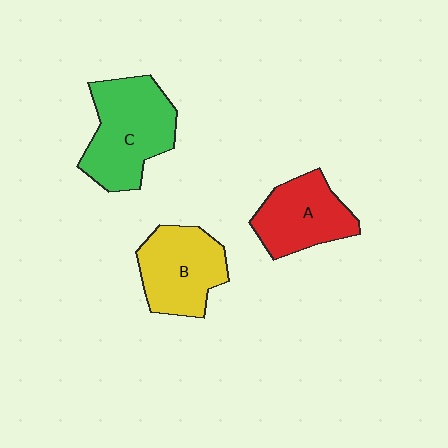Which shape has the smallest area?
Shape A (red).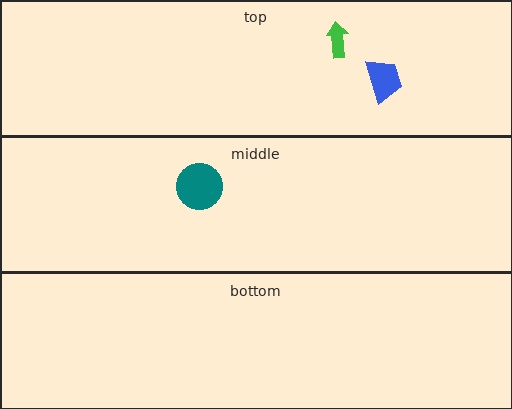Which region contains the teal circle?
The middle region.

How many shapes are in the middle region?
1.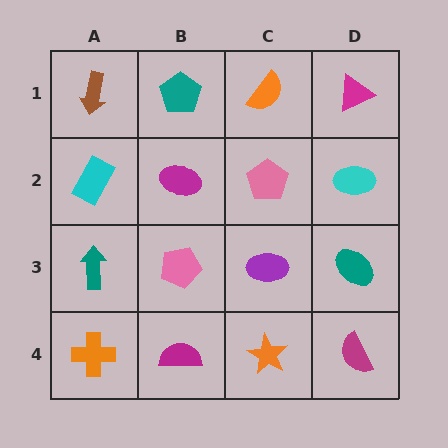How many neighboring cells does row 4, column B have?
3.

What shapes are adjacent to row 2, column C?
An orange semicircle (row 1, column C), a purple ellipse (row 3, column C), a magenta ellipse (row 2, column B), a cyan ellipse (row 2, column D).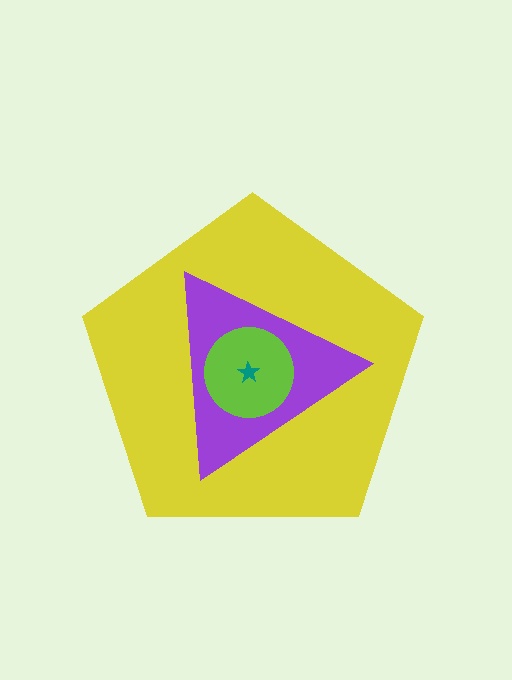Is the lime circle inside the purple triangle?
Yes.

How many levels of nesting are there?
4.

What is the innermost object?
The teal star.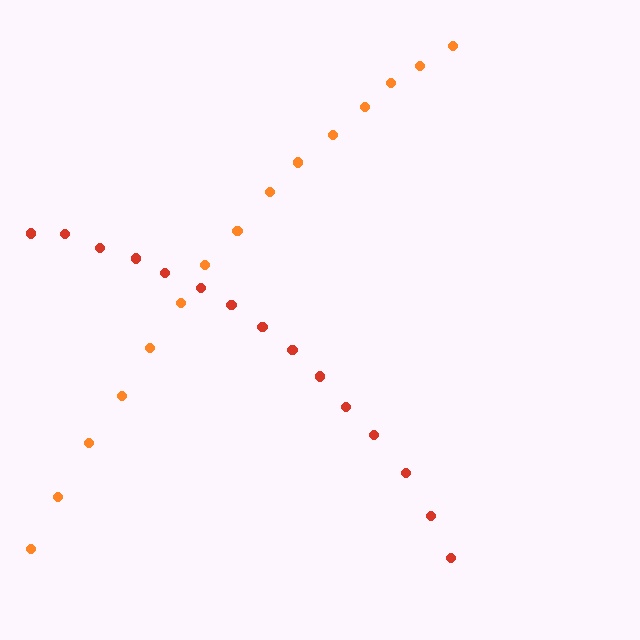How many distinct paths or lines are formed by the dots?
There are 2 distinct paths.